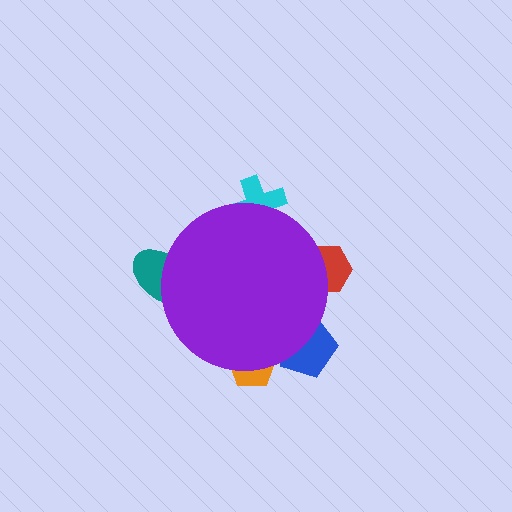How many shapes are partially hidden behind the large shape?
5 shapes are partially hidden.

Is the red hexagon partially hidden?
Yes, the red hexagon is partially hidden behind the purple circle.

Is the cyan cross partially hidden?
Yes, the cyan cross is partially hidden behind the purple circle.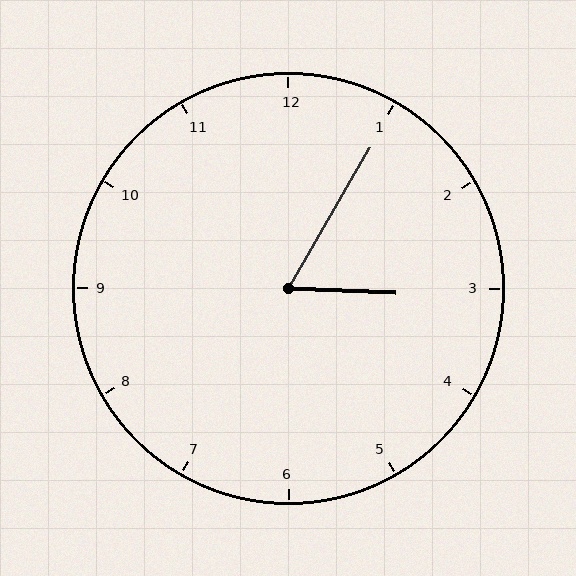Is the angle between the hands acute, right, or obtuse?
It is acute.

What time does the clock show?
3:05.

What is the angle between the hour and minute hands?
Approximately 62 degrees.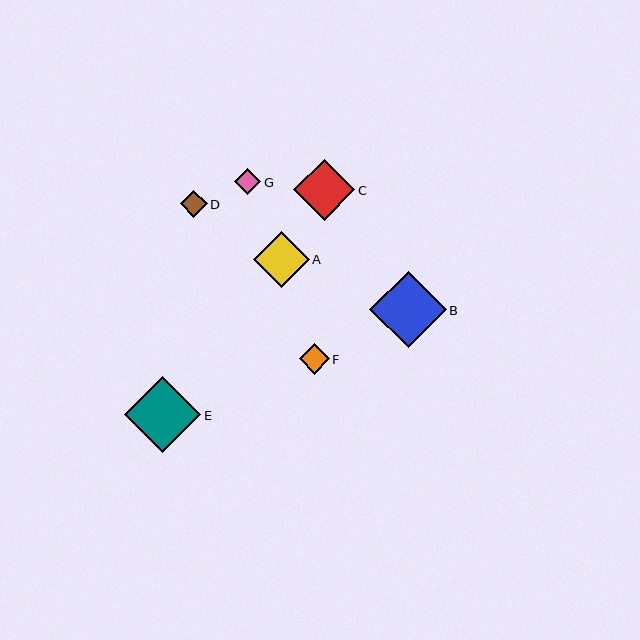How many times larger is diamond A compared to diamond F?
Diamond A is approximately 1.9 times the size of diamond F.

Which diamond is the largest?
Diamond B is the largest with a size of approximately 76 pixels.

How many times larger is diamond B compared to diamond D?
Diamond B is approximately 2.8 times the size of diamond D.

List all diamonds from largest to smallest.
From largest to smallest: B, E, C, A, F, D, G.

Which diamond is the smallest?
Diamond G is the smallest with a size of approximately 26 pixels.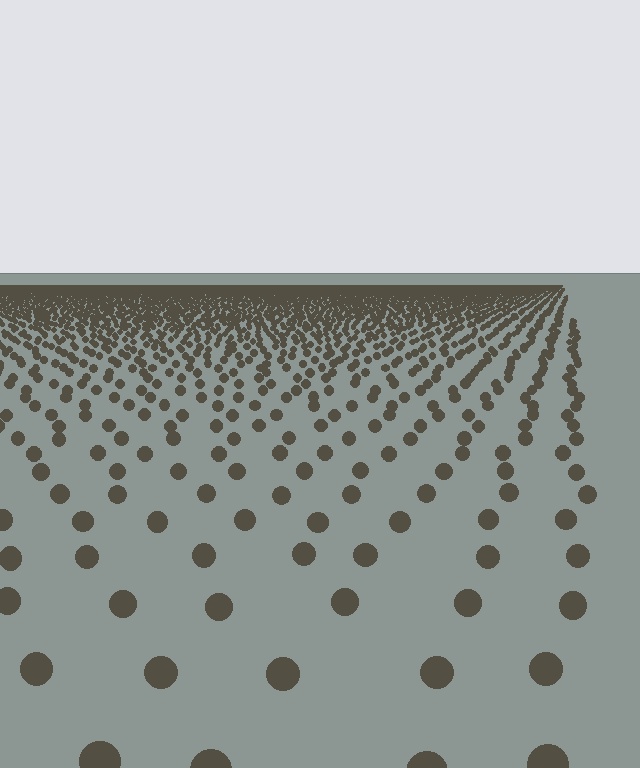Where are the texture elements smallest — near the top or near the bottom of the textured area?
Near the top.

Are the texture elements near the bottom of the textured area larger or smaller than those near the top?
Larger. Near the bottom, elements are closer to the viewer and appear at a bigger on-screen size.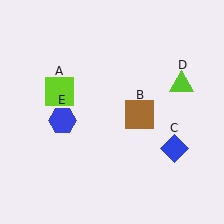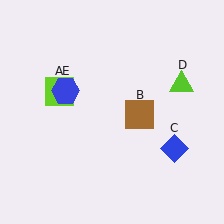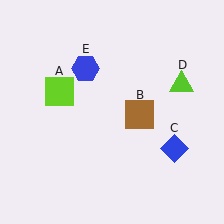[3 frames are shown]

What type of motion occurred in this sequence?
The blue hexagon (object E) rotated clockwise around the center of the scene.